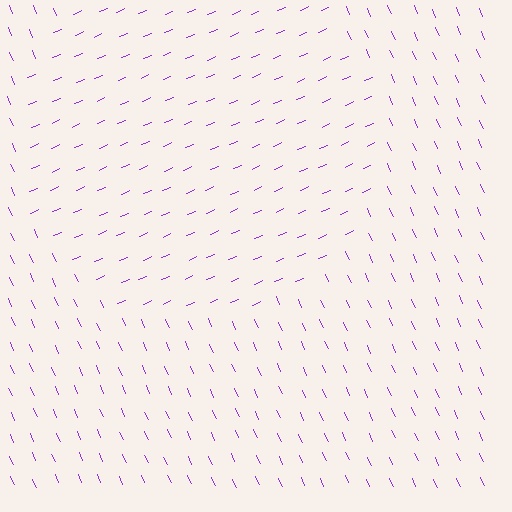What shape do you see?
I see a circle.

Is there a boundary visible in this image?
Yes, there is a texture boundary formed by a change in line orientation.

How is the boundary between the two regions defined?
The boundary is defined purely by a change in line orientation (approximately 89 degrees difference). All lines are the same color and thickness.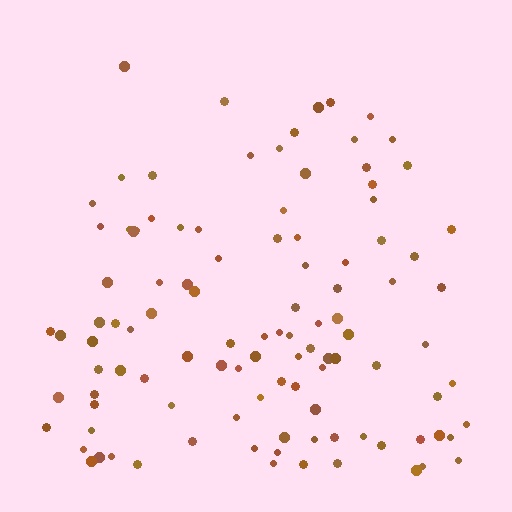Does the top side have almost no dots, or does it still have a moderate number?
Still a moderate number, just noticeably fewer than the bottom.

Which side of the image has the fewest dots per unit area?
The top.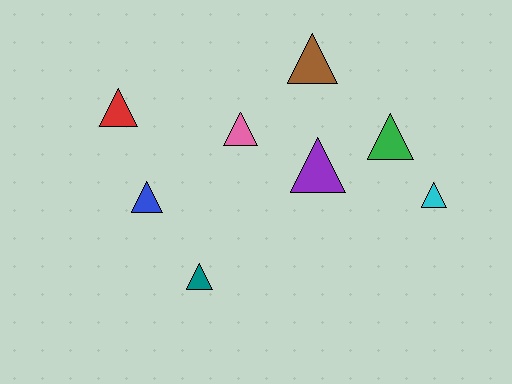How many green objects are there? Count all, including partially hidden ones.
There is 1 green object.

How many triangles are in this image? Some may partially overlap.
There are 8 triangles.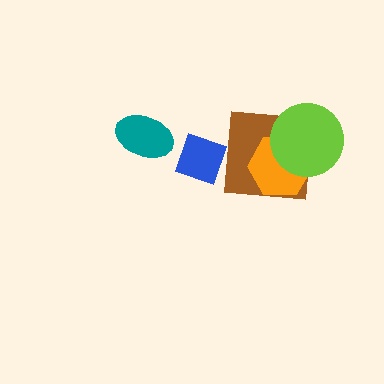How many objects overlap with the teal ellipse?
0 objects overlap with the teal ellipse.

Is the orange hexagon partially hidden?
Yes, it is partially covered by another shape.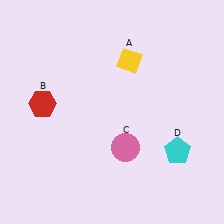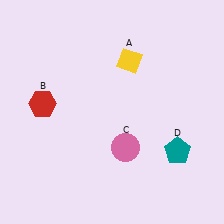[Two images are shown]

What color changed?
The pentagon (D) changed from cyan in Image 1 to teal in Image 2.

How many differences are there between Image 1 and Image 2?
There is 1 difference between the two images.